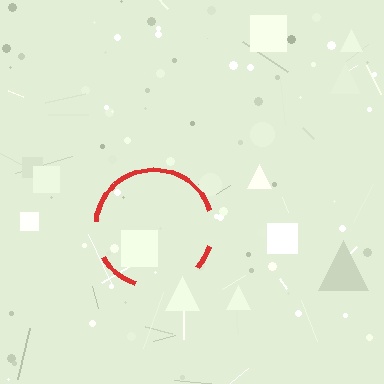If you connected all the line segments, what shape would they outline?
They would outline a circle.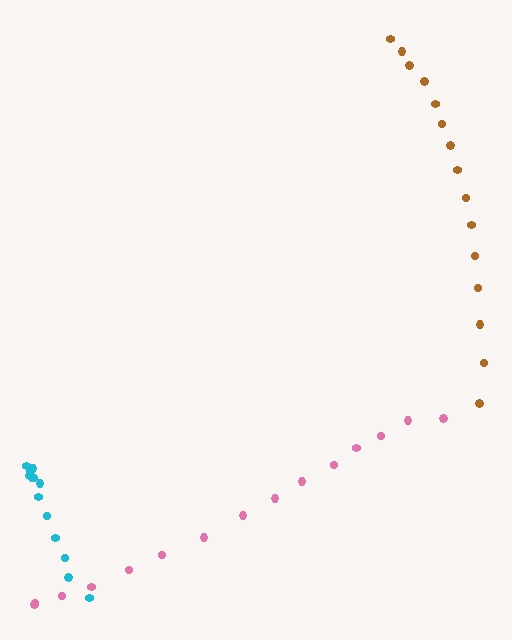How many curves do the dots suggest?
There are 3 distinct paths.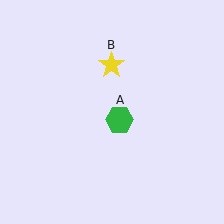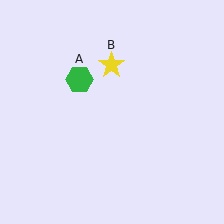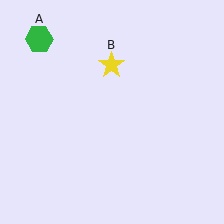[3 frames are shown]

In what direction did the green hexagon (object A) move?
The green hexagon (object A) moved up and to the left.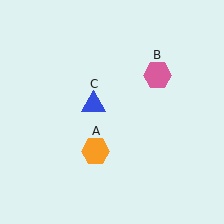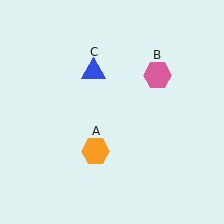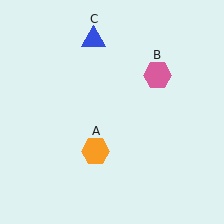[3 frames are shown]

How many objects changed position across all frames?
1 object changed position: blue triangle (object C).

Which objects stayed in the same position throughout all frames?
Orange hexagon (object A) and pink hexagon (object B) remained stationary.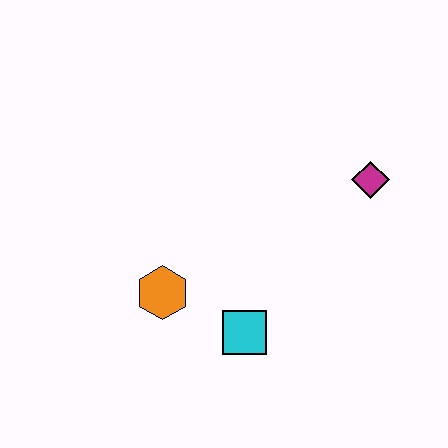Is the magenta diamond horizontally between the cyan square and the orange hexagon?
No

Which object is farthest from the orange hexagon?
The magenta diamond is farthest from the orange hexagon.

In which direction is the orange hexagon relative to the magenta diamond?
The orange hexagon is to the left of the magenta diamond.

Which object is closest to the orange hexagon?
The cyan square is closest to the orange hexagon.